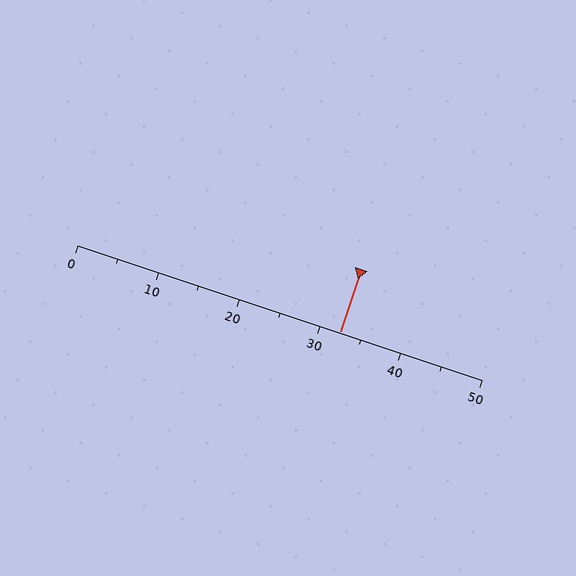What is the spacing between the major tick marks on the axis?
The major ticks are spaced 10 apart.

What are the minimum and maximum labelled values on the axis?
The axis runs from 0 to 50.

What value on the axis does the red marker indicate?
The marker indicates approximately 32.5.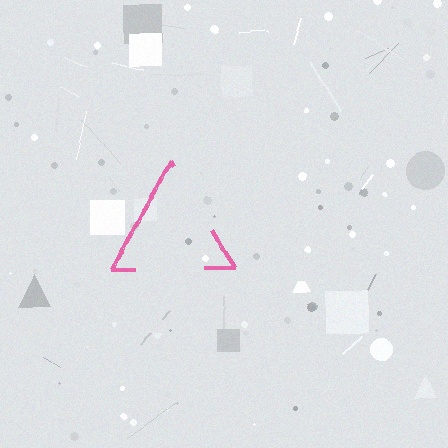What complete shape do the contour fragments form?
The contour fragments form a triangle.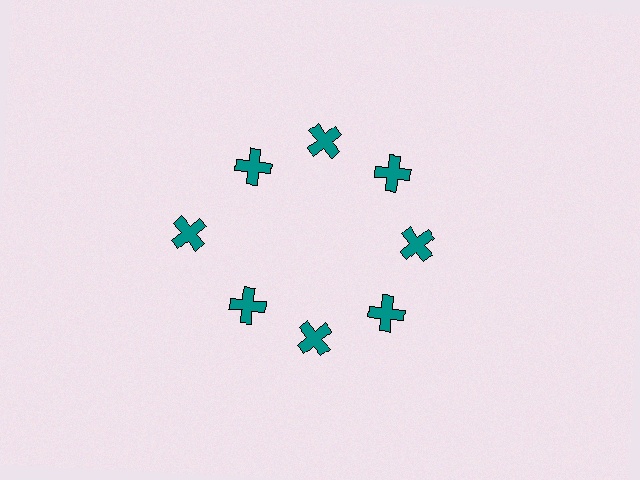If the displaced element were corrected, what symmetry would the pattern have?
It would have 8-fold rotational symmetry — the pattern would map onto itself every 45 degrees.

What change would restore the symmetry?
The symmetry would be restored by moving it inward, back onto the ring so that all 8 crosses sit at equal angles and equal distance from the center.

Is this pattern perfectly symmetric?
No. The 8 teal crosses are arranged in a ring, but one element near the 9 o'clock position is pushed outward from the center, breaking the 8-fold rotational symmetry.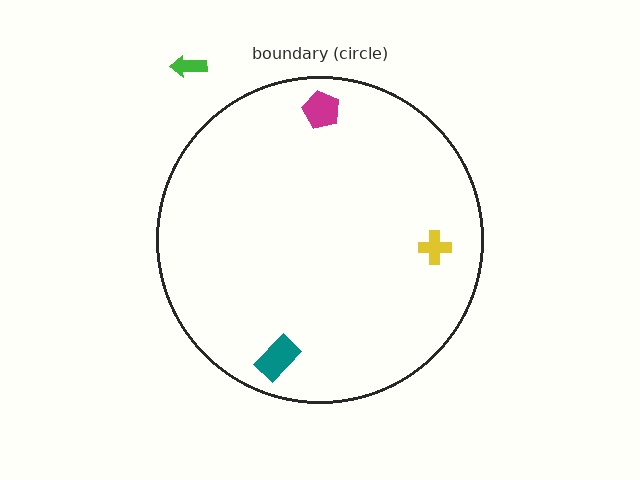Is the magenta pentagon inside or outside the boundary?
Inside.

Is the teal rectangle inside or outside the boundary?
Inside.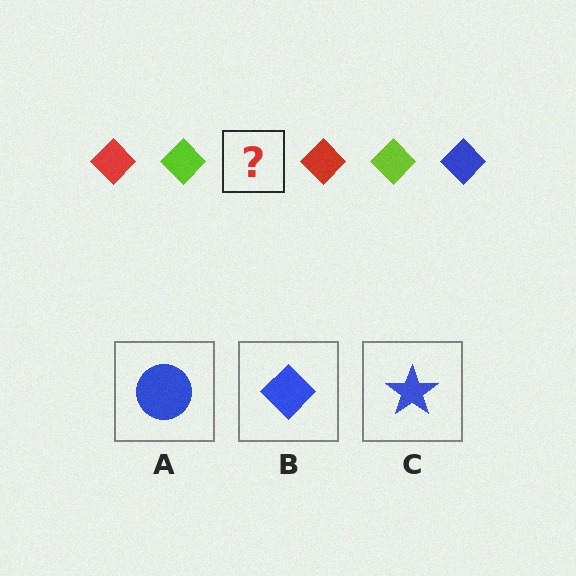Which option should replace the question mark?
Option B.